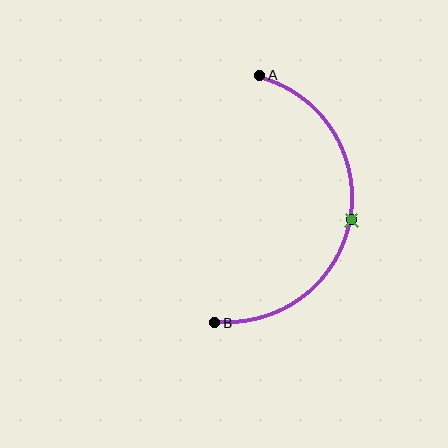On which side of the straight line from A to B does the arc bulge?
The arc bulges to the right of the straight line connecting A and B.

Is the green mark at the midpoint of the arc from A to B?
Yes. The green mark lies on the arc at equal arc-length from both A and B — it is the arc midpoint.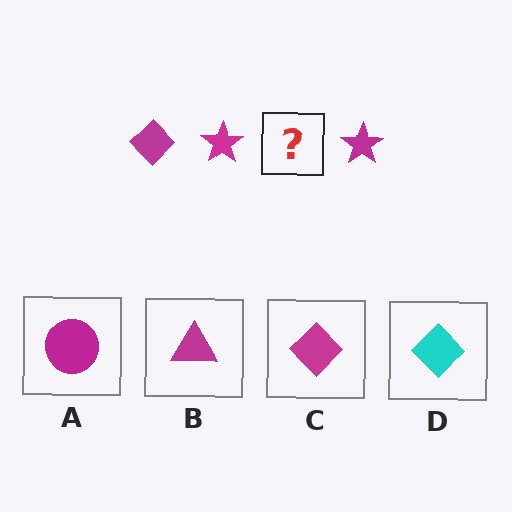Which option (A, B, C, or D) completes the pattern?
C.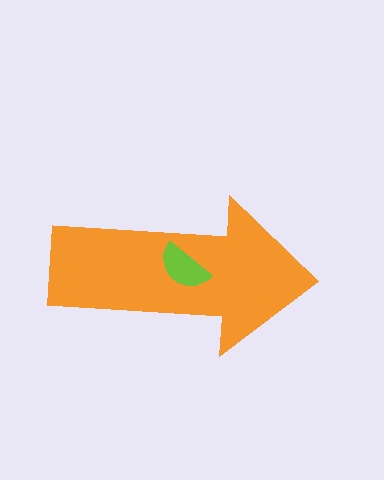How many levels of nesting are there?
2.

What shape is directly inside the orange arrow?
The lime semicircle.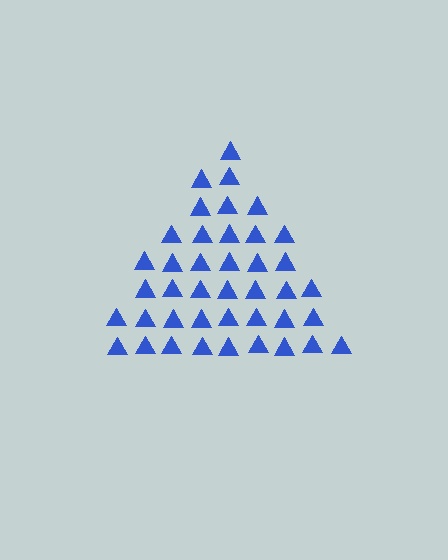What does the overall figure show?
The overall figure shows a triangle.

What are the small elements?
The small elements are triangles.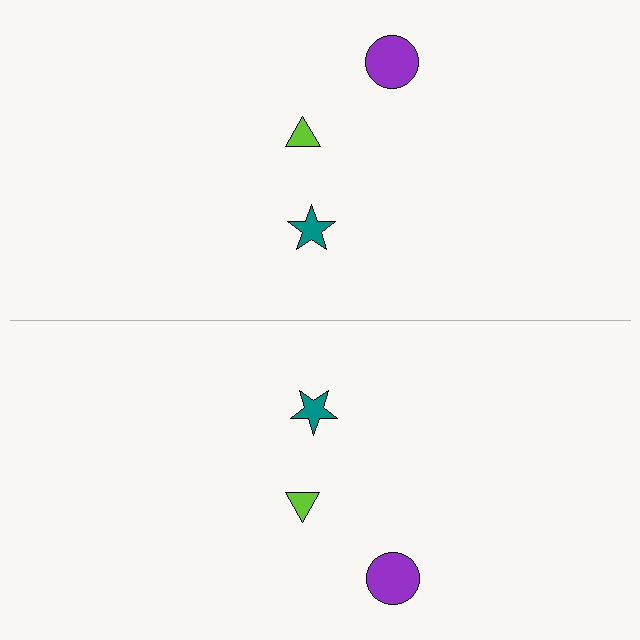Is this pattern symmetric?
Yes, this pattern has bilateral (reflection) symmetry.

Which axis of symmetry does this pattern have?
The pattern has a horizontal axis of symmetry running through the center of the image.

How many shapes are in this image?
There are 6 shapes in this image.